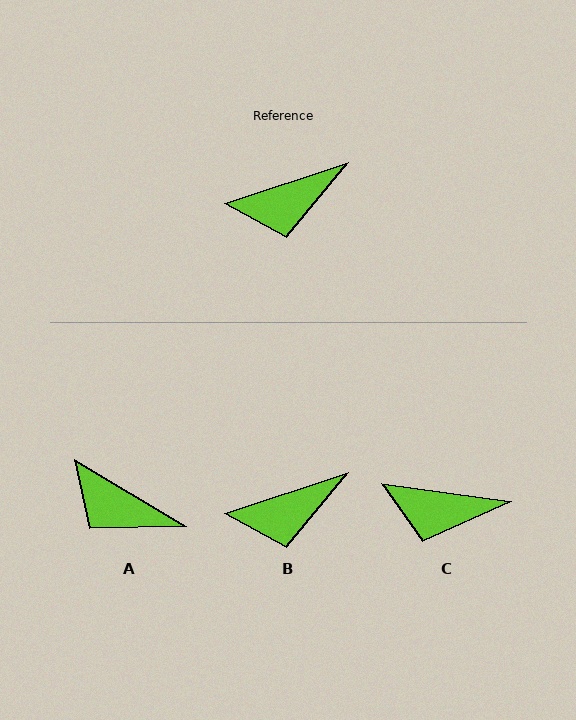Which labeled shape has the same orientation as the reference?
B.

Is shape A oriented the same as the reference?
No, it is off by about 50 degrees.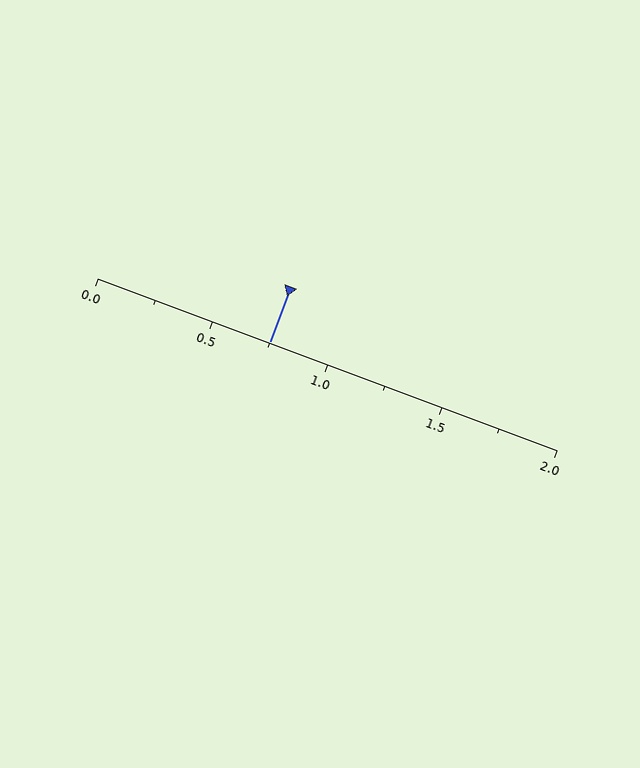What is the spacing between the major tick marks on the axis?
The major ticks are spaced 0.5 apart.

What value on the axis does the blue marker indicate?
The marker indicates approximately 0.75.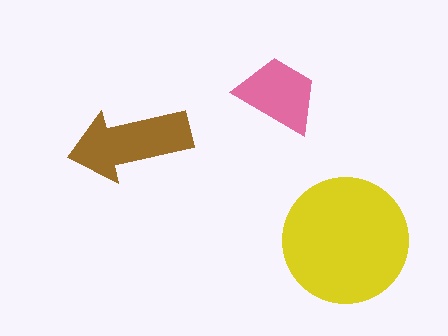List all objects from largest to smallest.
The yellow circle, the brown arrow, the pink trapezoid.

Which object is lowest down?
The yellow circle is bottommost.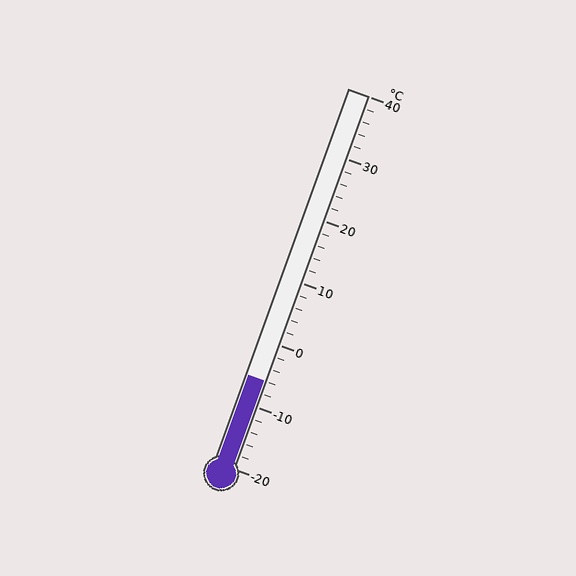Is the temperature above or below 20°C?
The temperature is below 20°C.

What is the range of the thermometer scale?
The thermometer scale ranges from -20°C to 40°C.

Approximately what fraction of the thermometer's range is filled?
The thermometer is filled to approximately 25% of its range.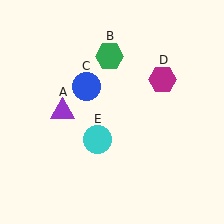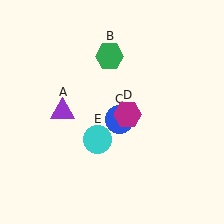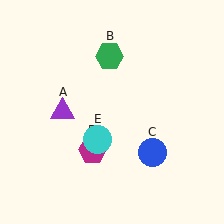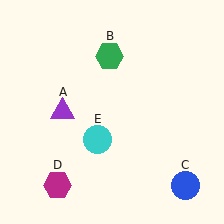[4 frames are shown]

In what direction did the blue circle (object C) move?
The blue circle (object C) moved down and to the right.